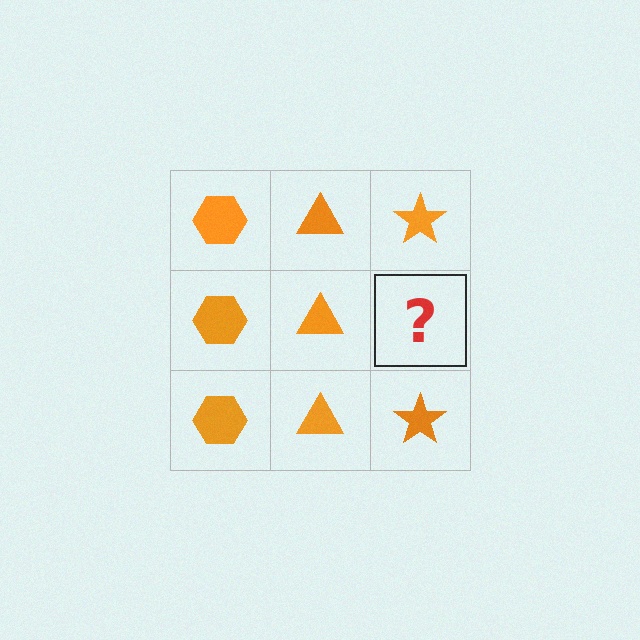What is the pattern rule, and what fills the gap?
The rule is that each column has a consistent shape. The gap should be filled with an orange star.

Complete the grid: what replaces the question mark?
The question mark should be replaced with an orange star.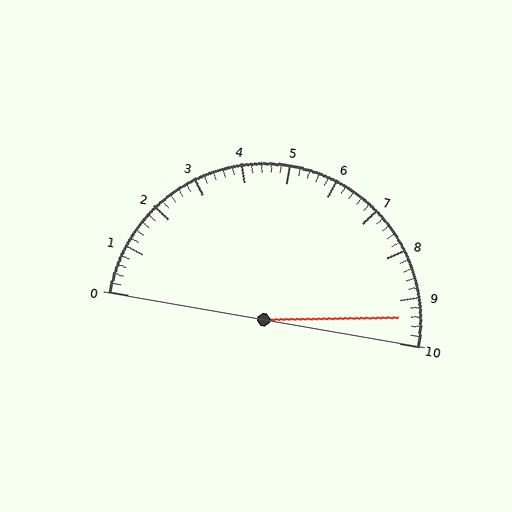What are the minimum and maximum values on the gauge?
The gauge ranges from 0 to 10.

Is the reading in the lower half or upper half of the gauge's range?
The reading is in the upper half of the range (0 to 10).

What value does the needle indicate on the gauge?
The needle indicates approximately 9.4.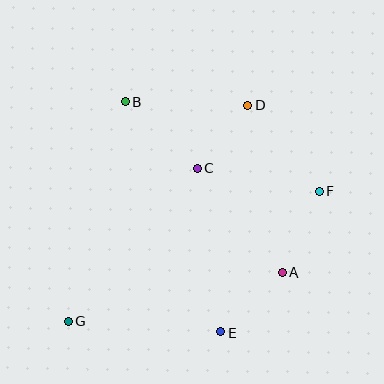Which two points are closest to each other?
Points C and D are closest to each other.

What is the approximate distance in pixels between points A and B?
The distance between A and B is approximately 231 pixels.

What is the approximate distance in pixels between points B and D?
The distance between B and D is approximately 123 pixels.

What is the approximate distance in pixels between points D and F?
The distance between D and F is approximately 112 pixels.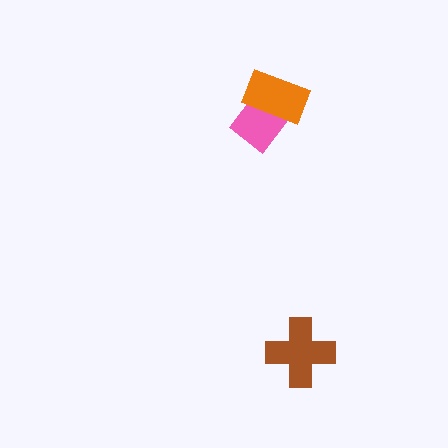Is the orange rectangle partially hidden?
No, no other shape covers it.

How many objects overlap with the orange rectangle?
1 object overlaps with the orange rectangle.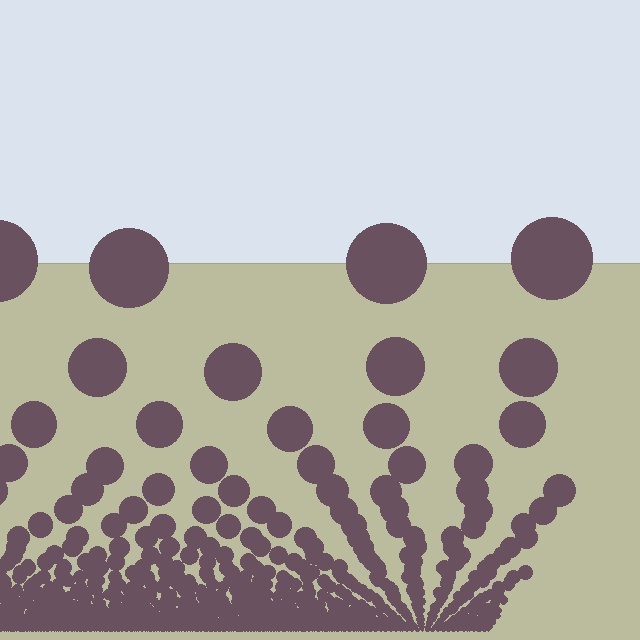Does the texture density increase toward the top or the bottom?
Density increases toward the bottom.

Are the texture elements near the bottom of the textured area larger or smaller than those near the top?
Smaller. The gradient is inverted — elements near the bottom are smaller and denser.